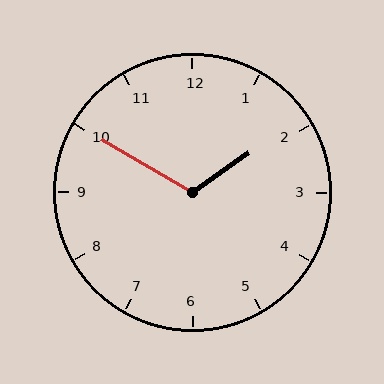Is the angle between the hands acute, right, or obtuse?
It is obtuse.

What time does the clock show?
1:50.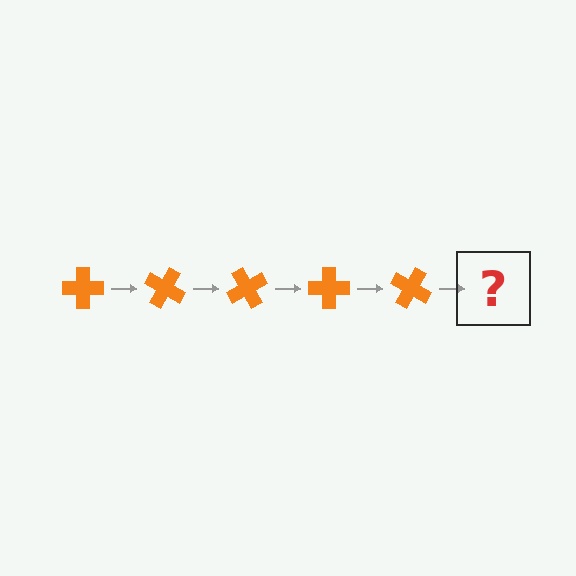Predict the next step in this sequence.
The next step is an orange cross rotated 150 degrees.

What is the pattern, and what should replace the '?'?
The pattern is that the cross rotates 30 degrees each step. The '?' should be an orange cross rotated 150 degrees.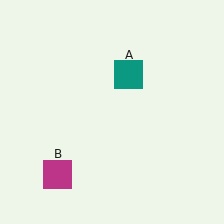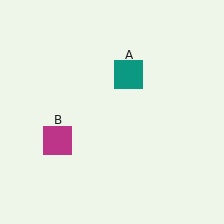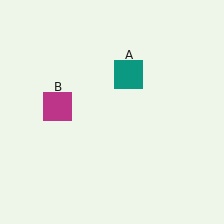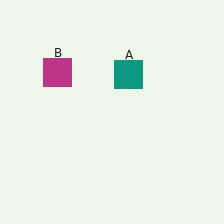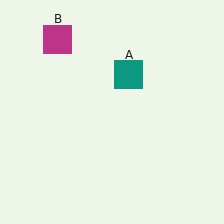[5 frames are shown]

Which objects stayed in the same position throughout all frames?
Teal square (object A) remained stationary.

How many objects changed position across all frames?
1 object changed position: magenta square (object B).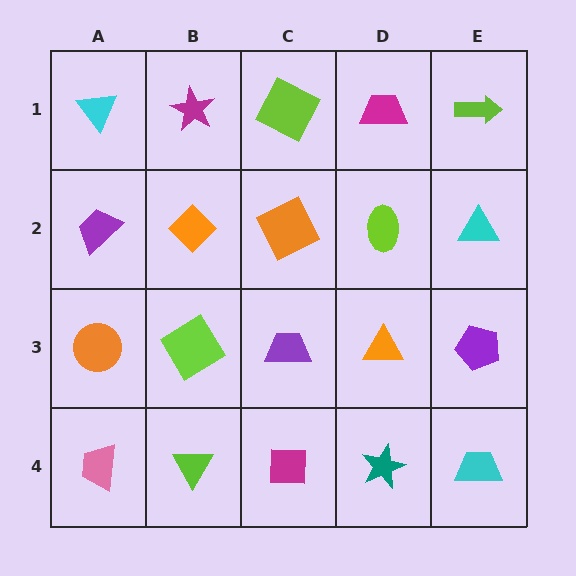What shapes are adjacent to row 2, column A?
A cyan triangle (row 1, column A), an orange circle (row 3, column A), an orange diamond (row 2, column B).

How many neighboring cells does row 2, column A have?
3.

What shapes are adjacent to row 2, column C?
A lime square (row 1, column C), a purple trapezoid (row 3, column C), an orange diamond (row 2, column B), a lime ellipse (row 2, column D).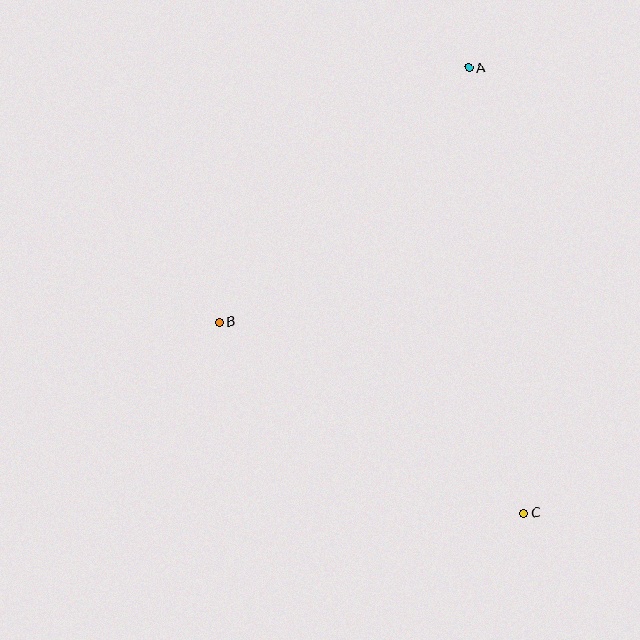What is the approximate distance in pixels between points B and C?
The distance between B and C is approximately 359 pixels.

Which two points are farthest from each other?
Points A and C are farthest from each other.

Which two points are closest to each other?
Points A and B are closest to each other.